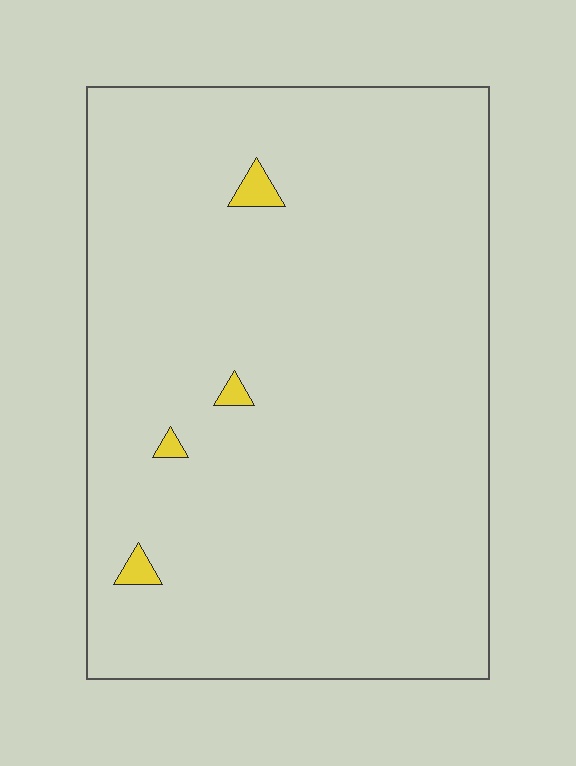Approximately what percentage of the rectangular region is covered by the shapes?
Approximately 0%.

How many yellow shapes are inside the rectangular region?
4.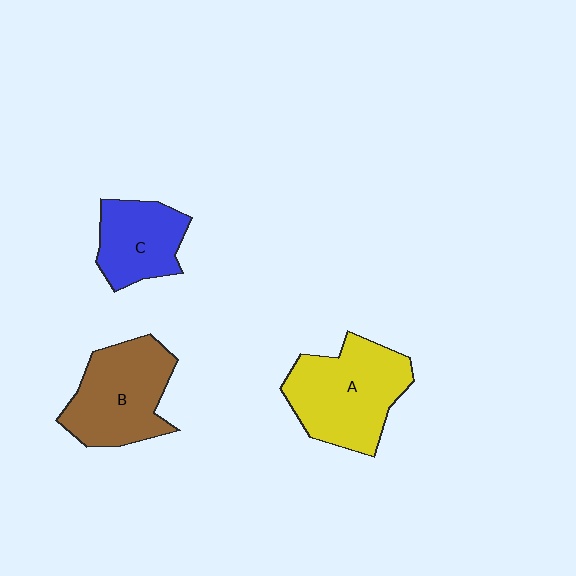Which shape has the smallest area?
Shape C (blue).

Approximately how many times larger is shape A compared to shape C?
Approximately 1.6 times.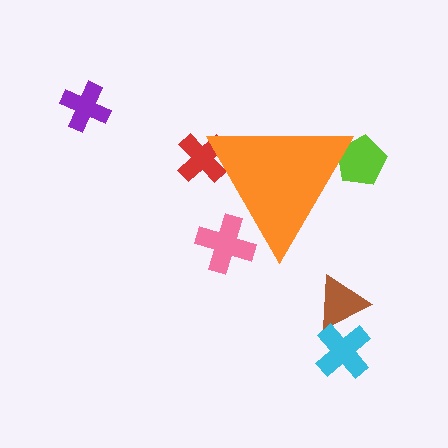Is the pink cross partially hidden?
Yes, the pink cross is partially hidden behind the orange triangle.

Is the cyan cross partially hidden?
No, the cyan cross is fully visible.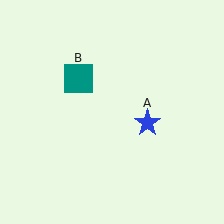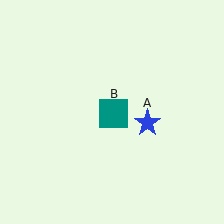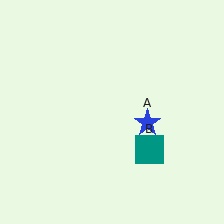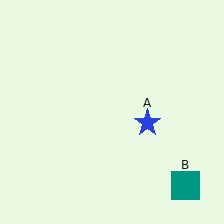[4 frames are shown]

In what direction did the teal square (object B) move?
The teal square (object B) moved down and to the right.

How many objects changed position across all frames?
1 object changed position: teal square (object B).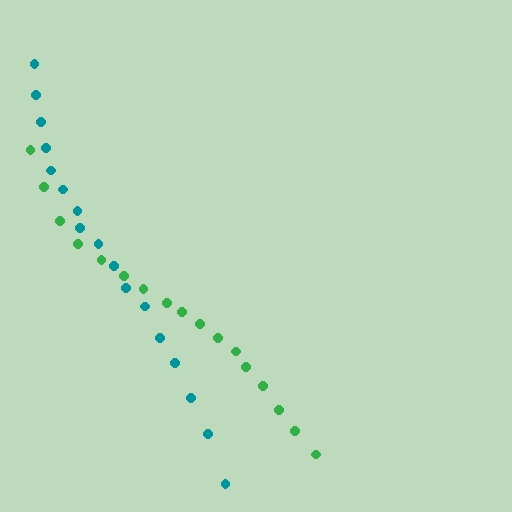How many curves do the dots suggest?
There are 2 distinct paths.